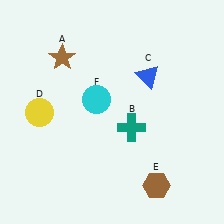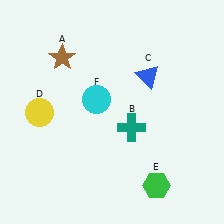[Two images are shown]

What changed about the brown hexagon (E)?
In Image 1, E is brown. In Image 2, it changed to green.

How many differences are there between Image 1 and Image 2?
There is 1 difference between the two images.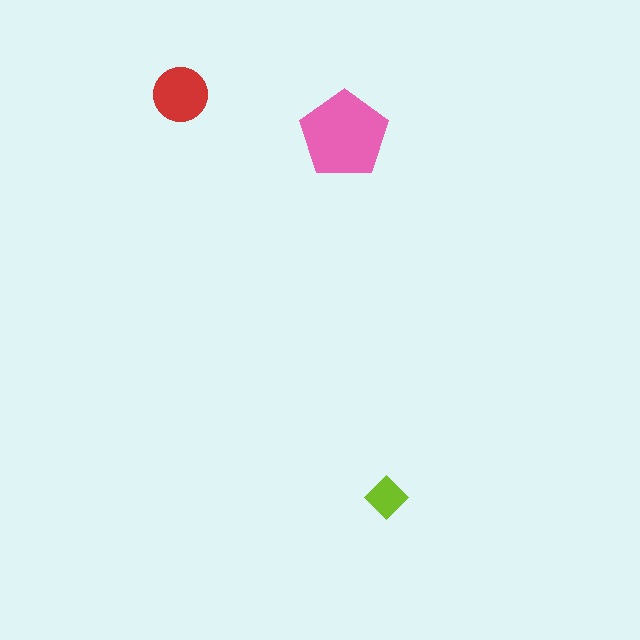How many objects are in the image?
There are 3 objects in the image.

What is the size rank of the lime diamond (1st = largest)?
3rd.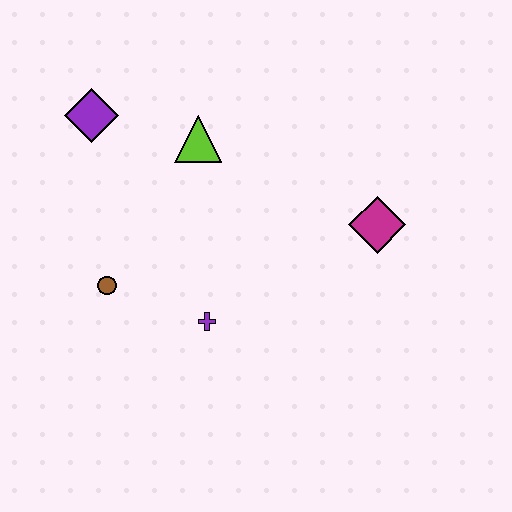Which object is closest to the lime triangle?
The purple diamond is closest to the lime triangle.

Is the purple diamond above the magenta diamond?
Yes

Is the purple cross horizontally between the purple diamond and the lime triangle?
No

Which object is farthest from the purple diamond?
The magenta diamond is farthest from the purple diamond.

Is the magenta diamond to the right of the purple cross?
Yes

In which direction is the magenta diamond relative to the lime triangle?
The magenta diamond is to the right of the lime triangle.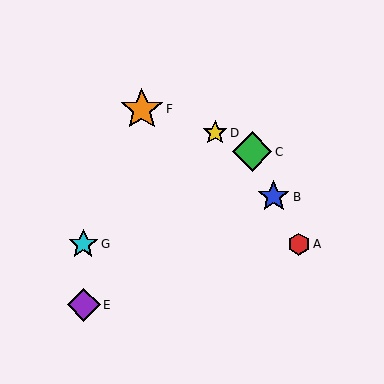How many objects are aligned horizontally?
2 objects (A, G) are aligned horizontally.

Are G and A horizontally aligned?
Yes, both are at y≈244.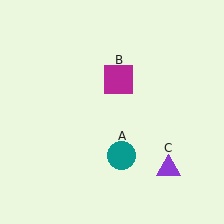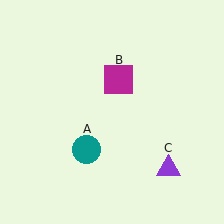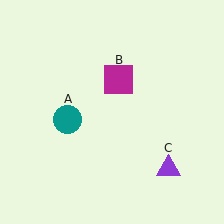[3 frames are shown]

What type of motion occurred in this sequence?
The teal circle (object A) rotated clockwise around the center of the scene.